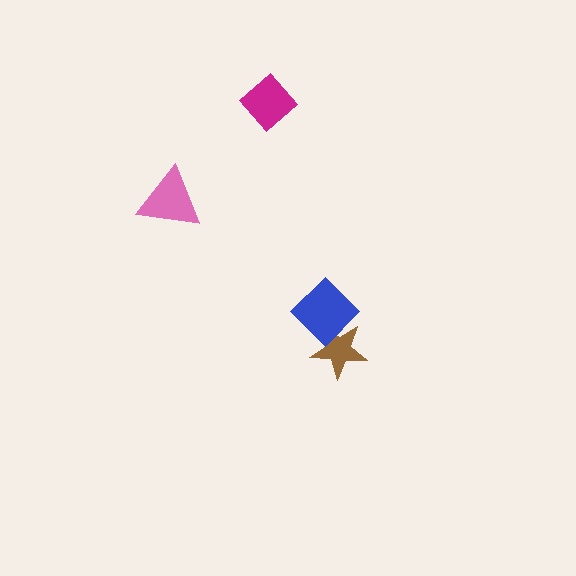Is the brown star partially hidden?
Yes, it is partially covered by another shape.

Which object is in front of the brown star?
The blue diamond is in front of the brown star.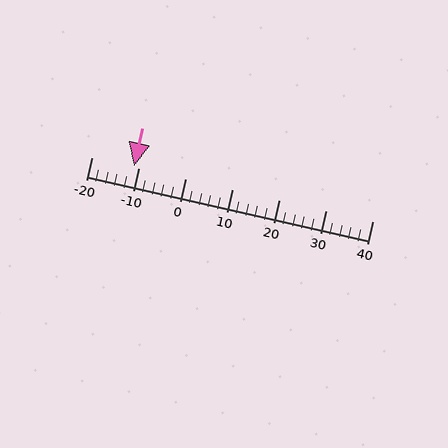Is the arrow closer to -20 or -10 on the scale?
The arrow is closer to -10.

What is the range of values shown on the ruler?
The ruler shows values from -20 to 40.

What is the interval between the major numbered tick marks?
The major tick marks are spaced 10 units apart.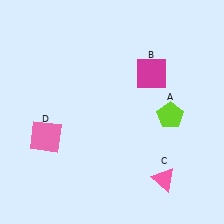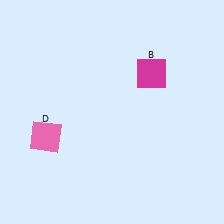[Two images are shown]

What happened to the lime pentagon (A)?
The lime pentagon (A) was removed in Image 2. It was in the bottom-right area of Image 1.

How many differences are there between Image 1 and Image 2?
There are 2 differences between the two images.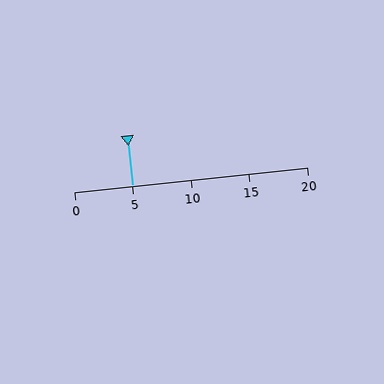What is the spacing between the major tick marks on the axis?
The major ticks are spaced 5 apart.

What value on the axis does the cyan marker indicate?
The marker indicates approximately 5.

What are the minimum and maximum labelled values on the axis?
The axis runs from 0 to 20.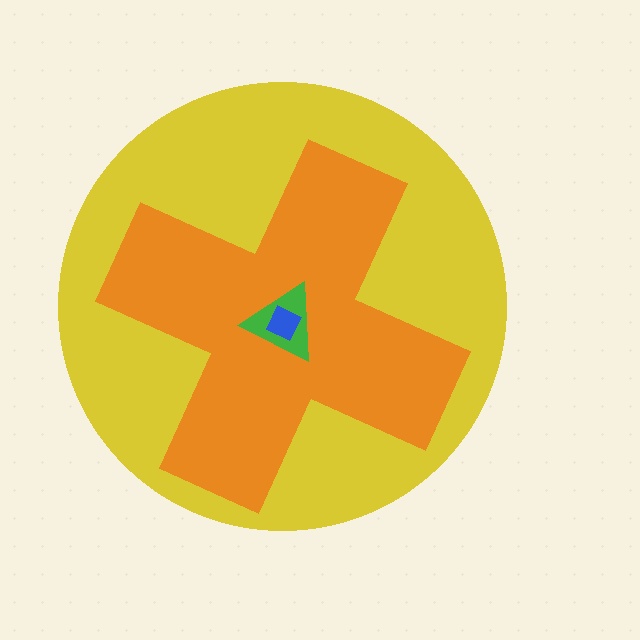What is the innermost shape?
The blue diamond.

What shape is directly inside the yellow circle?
The orange cross.